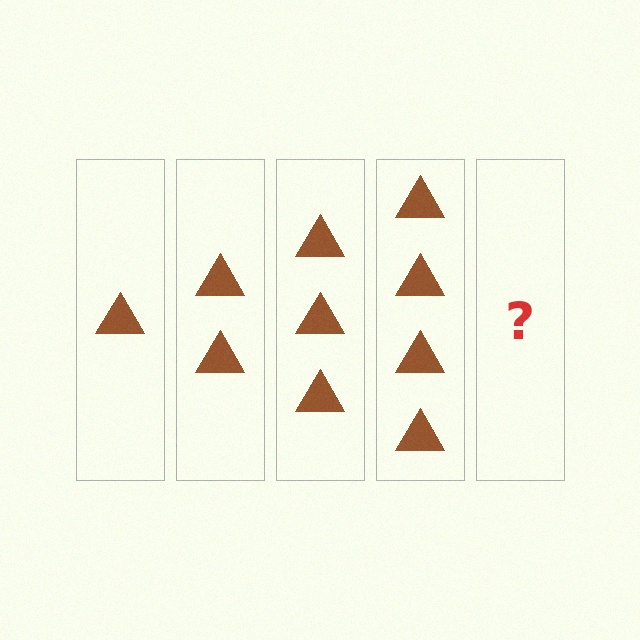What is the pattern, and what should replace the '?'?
The pattern is that each step adds one more triangle. The '?' should be 5 triangles.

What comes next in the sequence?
The next element should be 5 triangles.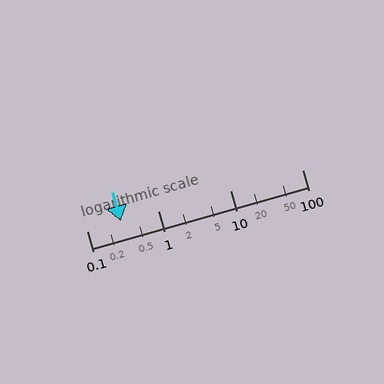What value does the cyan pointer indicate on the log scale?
The pointer indicates approximately 0.3.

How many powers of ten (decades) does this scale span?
The scale spans 3 decades, from 0.1 to 100.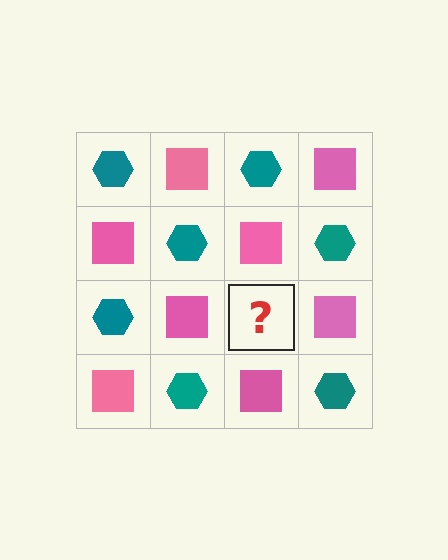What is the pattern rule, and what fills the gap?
The rule is that it alternates teal hexagon and pink square in a checkerboard pattern. The gap should be filled with a teal hexagon.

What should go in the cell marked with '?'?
The missing cell should contain a teal hexagon.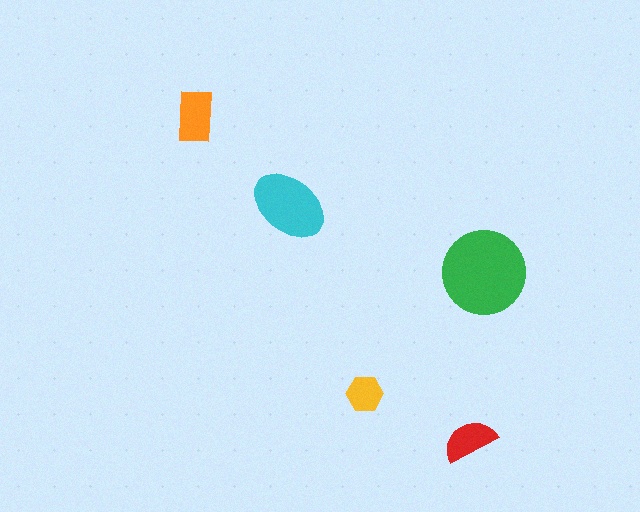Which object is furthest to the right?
The green circle is rightmost.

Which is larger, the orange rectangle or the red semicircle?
The orange rectangle.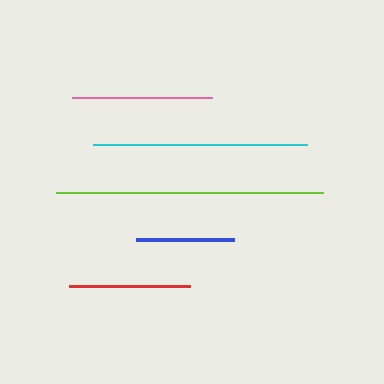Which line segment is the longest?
The lime line is the longest at approximately 267 pixels.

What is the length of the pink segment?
The pink segment is approximately 139 pixels long.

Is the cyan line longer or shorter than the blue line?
The cyan line is longer than the blue line.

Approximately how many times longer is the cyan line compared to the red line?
The cyan line is approximately 1.8 times the length of the red line.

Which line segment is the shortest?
The blue line is the shortest at approximately 97 pixels.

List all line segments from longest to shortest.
From longest to shortest: lime, cyan, pink, red, blue.